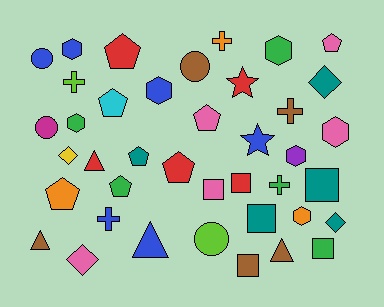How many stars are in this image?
There are 2 stars.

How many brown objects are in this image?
There are 5 brown objects.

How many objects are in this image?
There are 40 objects.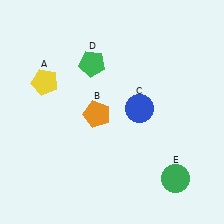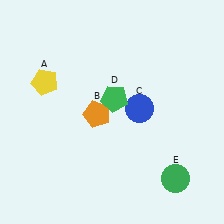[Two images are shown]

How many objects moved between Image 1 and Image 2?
1 object moved between the two images.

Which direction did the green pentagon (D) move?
The green pentagon (D) moved down.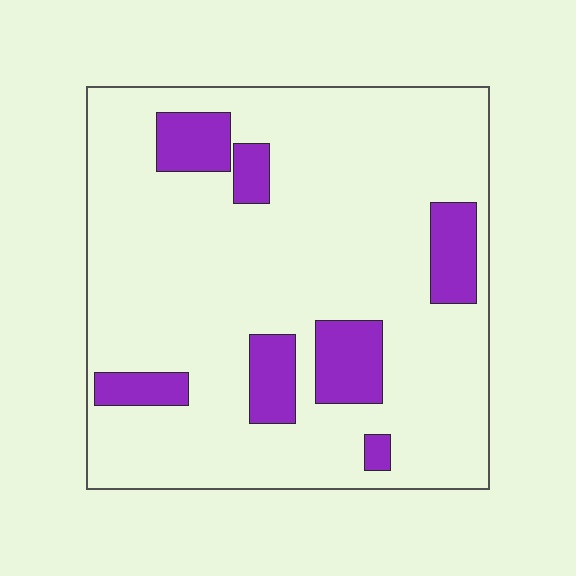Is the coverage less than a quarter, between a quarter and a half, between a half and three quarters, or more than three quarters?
Less than a quarter.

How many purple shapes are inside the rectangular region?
7.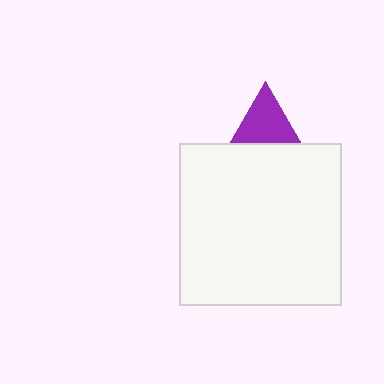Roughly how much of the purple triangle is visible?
A small part of it is visible (roughly 39%).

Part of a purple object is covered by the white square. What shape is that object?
It is a triangle.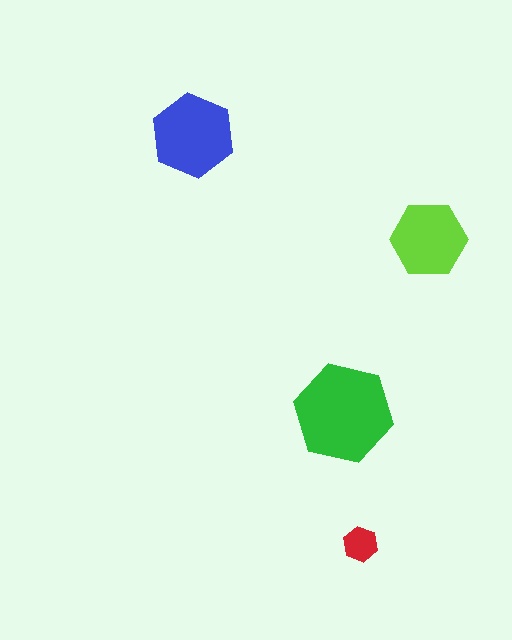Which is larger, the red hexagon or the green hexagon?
The green one.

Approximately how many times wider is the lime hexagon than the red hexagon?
About 2 times wider.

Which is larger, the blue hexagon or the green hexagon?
The green one.